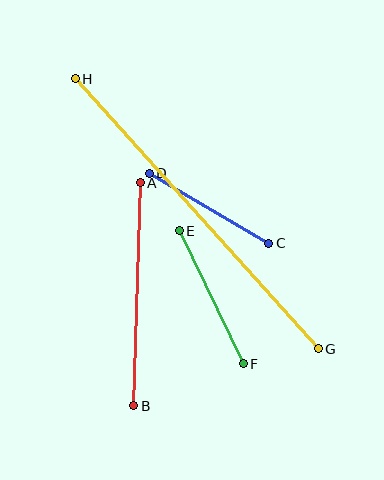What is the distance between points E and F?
The distance is approximately 148 pixels.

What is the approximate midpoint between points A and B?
The midpoint is at approximately (137, 294) pixels.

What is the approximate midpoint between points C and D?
The midpoint is at approximately (209, 208) pixels.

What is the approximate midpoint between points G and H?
The midpoint is at approximately (197, 214) pixels.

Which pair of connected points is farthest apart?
Points G and H are farthest apart.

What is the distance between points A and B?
The distance is approximately 223 pixels.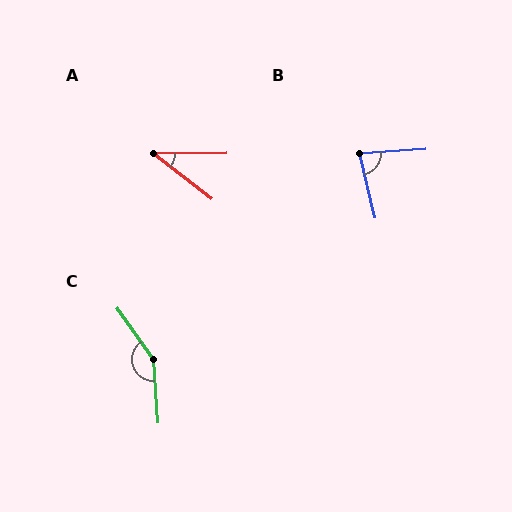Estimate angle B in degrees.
Approximately 80 degrees.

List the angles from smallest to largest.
A (38°), B (80°), C (149°).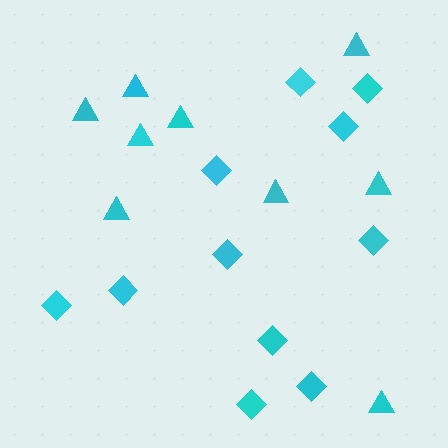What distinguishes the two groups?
There are 2 groups: one group of diamonds (11) and one group of triangles (9).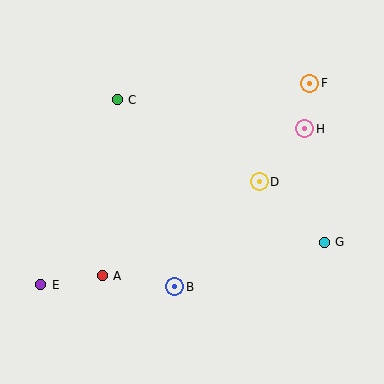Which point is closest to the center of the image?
Point D at (259, 182) is closest to the center.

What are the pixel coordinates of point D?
Point D is at (259, 182).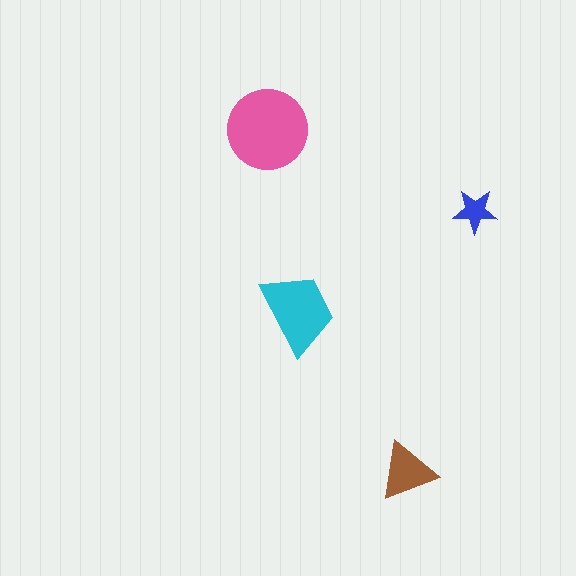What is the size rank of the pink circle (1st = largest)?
1st.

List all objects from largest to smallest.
The pink circle, the cyan trapezoid, the brown triangle, the blue star.